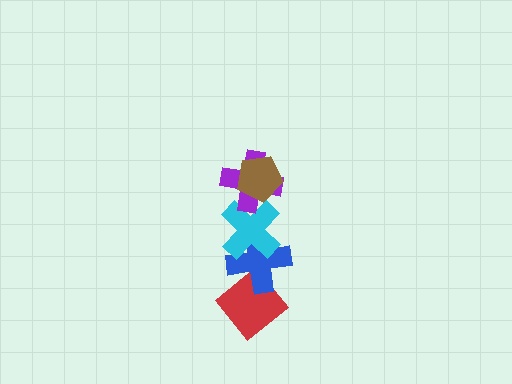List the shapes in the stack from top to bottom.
From top to bottom: the brown pentagon, the purple cross, the cyan cross, the blue cross, the red diamond.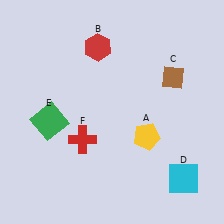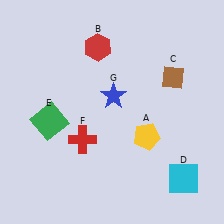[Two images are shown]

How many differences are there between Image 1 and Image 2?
There is 1 difference between the two images.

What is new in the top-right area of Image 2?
A blue star (G) was added in the top-right area of Image 2.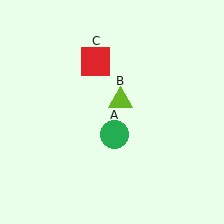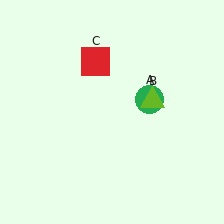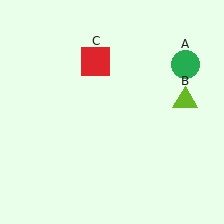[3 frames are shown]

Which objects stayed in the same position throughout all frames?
Red square (object C) remained stationary.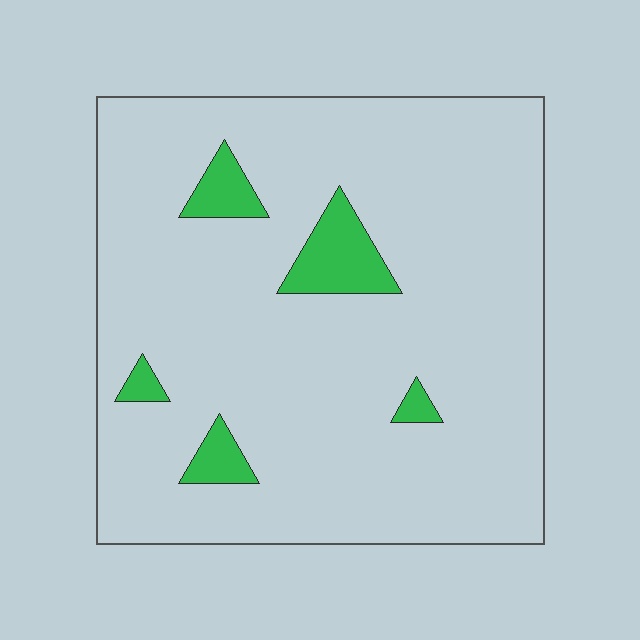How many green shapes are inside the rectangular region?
5.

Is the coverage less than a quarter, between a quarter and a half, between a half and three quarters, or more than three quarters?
Less than a quarter.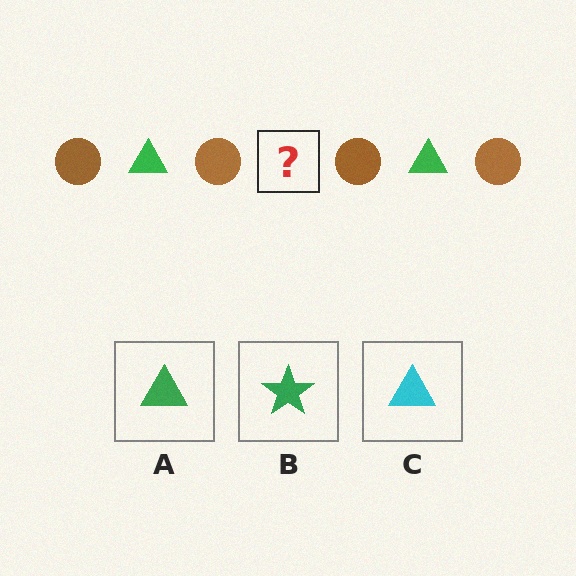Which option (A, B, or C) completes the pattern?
A.